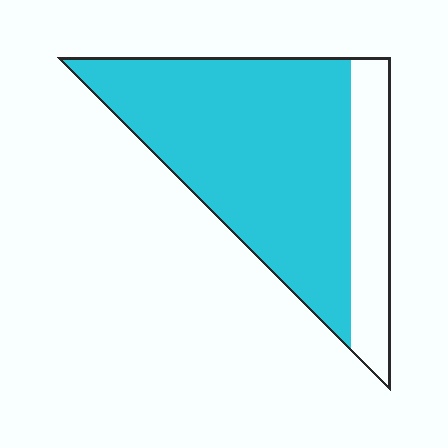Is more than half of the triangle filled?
Yes.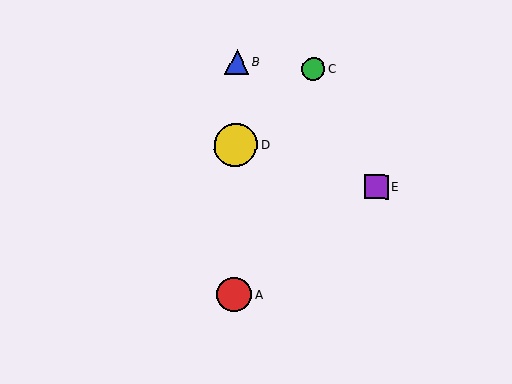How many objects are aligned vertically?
3 objects (A, B, D) are aligned vertically.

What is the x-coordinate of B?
Object B is at x≈237.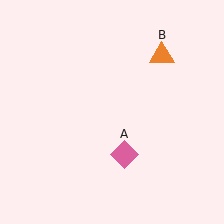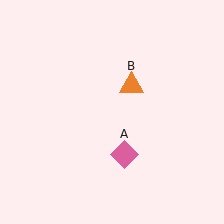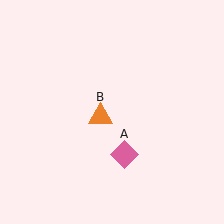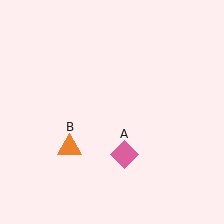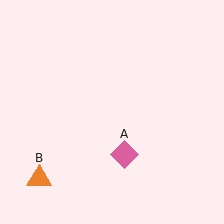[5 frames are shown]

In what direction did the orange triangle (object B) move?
The orange triangle (object B) moved down and to the left.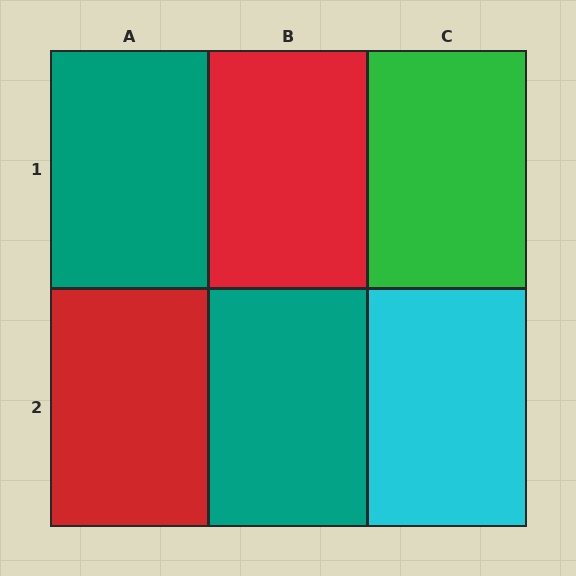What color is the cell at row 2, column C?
Cyan.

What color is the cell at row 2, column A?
Red.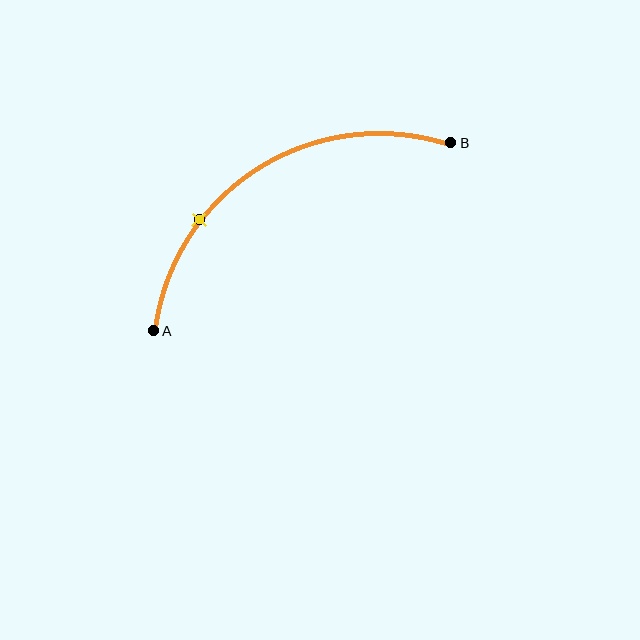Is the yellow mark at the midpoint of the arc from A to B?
No. The yellow mark lies on the arc but is closer to endpoint A. The arc midpoint would be at the point on the curve equidistant along the arc from both A and B.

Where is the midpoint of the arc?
The arc midpoint is the point on the curve farthest from the straight line joining A and B. It sits above that line.